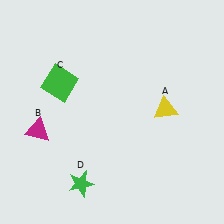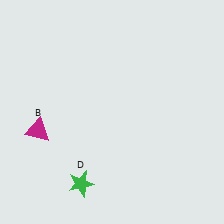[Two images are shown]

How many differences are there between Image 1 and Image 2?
There are 2 differences between the two images.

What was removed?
The green square (C), the yellow triangle (A) were removed in Image 2.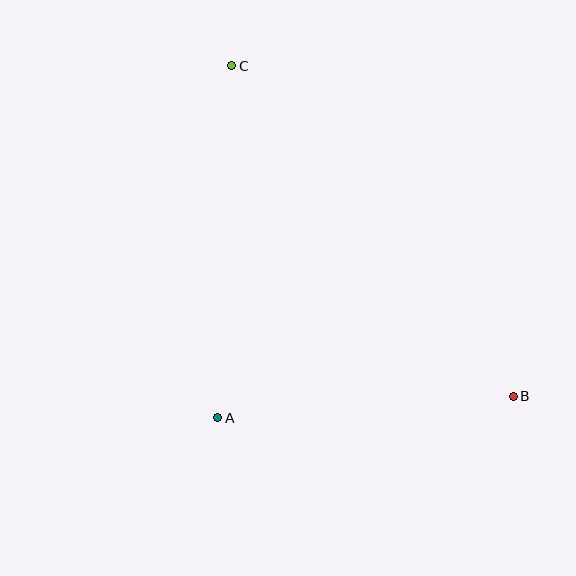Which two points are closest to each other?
Points A and B are closest to each other.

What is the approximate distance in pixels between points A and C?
The distance between A and C is approximately 352 pixels.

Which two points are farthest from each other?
Points B and C are farthest from each other.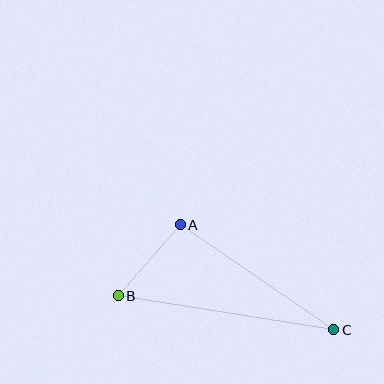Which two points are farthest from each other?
Points B and C are farthest from each other.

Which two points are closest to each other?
Points A and B are closest to each other.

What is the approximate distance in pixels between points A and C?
The distance between A and C is approximately 186 pixels.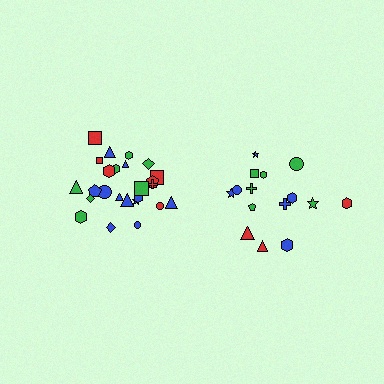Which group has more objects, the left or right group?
The left group.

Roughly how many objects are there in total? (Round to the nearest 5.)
Roughly 40 objects in total.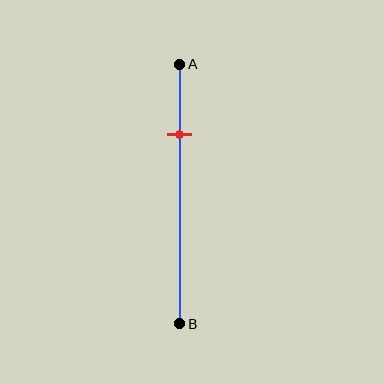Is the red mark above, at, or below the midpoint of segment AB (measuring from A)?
The red mark is above the midpoint of segment AB.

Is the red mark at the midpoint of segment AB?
No, the mark is at about 25% from A, not at the 50% midpoint.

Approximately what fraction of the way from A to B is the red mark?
The red mark is approximately 25% of the way from A to B.